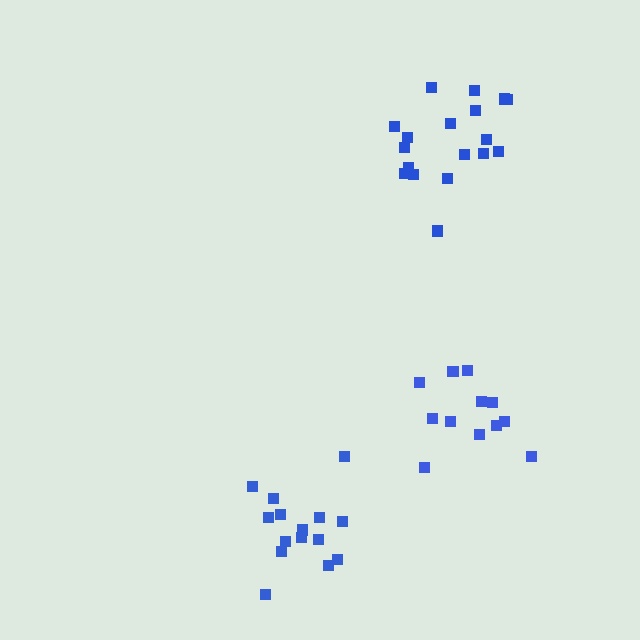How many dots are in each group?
Group 1: 18 dots, Group 2: 15 dots, Group 3: 12 dots (45 total).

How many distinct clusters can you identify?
There are 3 distinct clusters.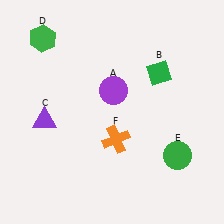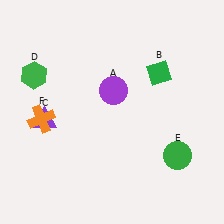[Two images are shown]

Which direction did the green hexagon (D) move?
The green hexagon (D) moved down.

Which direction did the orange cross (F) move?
The orange cross (F) moved left.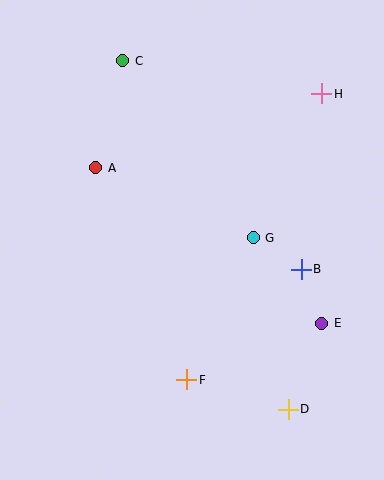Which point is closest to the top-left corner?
Point C is closest to the top-left corner.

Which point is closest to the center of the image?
Point G at (253, 238) is closest to the center.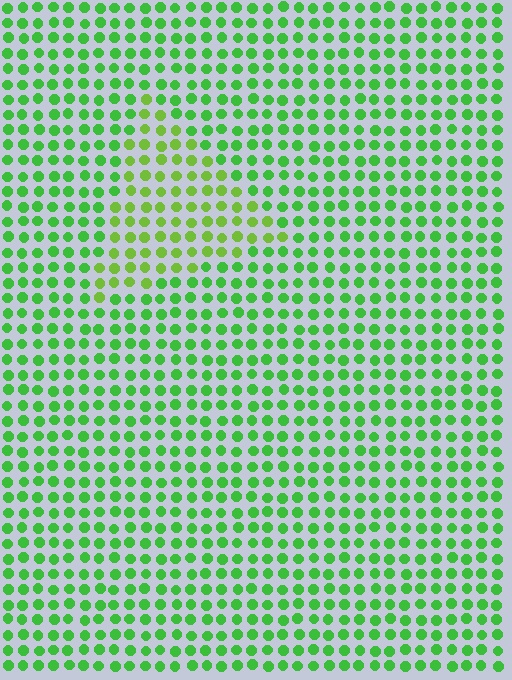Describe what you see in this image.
The image is filled with small green elements in a uniform arrangement. A triangle-shaped region is visible where the elements are tinted to a slightly different hue, forming a subtle color boundary.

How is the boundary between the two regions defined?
The boundary is defined purely by a slight shift in hue (about 25 degrees). Spacing, size, and orientation are identical on both sides.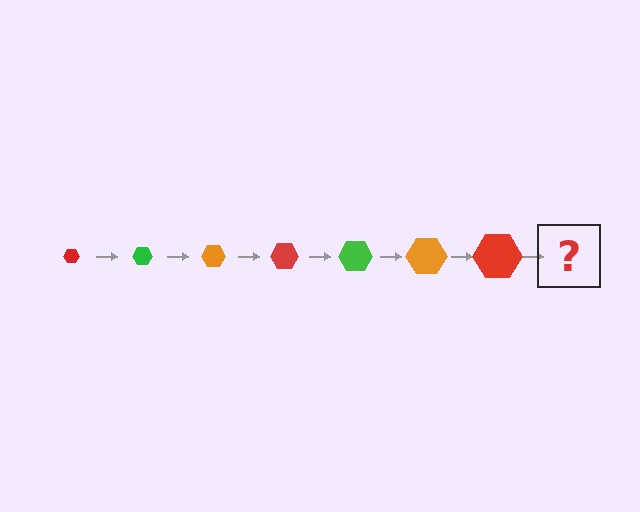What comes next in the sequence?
The next element should be a green hexagon, larger than the previous one.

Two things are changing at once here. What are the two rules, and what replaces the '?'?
The two rules are that the hexagon grows larger each step and the color cycles through red, green, and orange. The '?' should be a green hexagon, larger than the previous one.